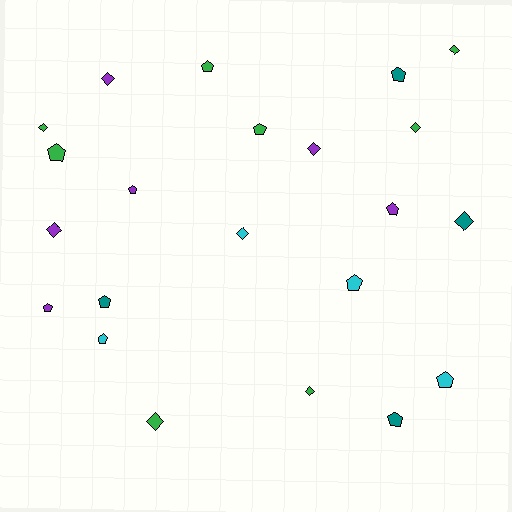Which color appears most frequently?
Green, with 8 objects.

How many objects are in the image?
There are 22 objects.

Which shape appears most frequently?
Pentagon, with 12 objects.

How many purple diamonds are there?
There are 3 purple diamonds.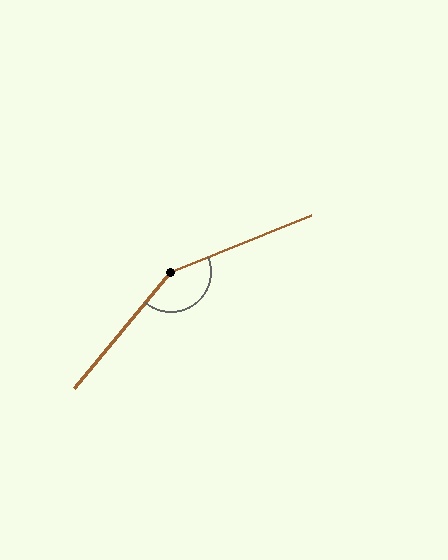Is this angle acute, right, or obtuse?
It is obtuse.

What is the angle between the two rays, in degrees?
Approximately 152 degrees.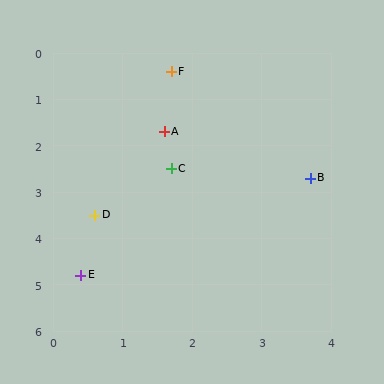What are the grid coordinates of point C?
Point C is at approximately (1.7, 2.5).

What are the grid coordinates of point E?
Point E is at approximately (0.4, 4.8).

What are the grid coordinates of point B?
Point B is at approximately (3.7, 2.7).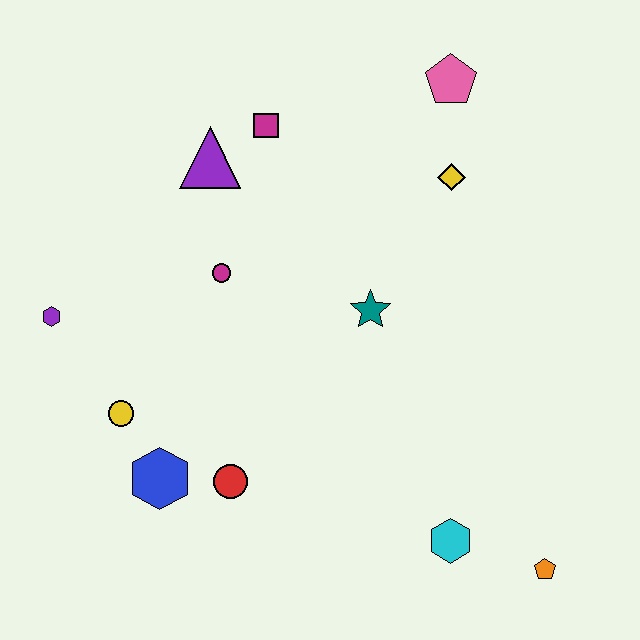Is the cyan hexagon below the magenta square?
Yes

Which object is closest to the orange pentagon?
The cyan hexagon is closest to the orange pentagon.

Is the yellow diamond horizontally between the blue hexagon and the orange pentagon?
Yes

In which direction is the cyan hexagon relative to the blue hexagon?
The cyan hexagon is to the right of the blue hexagon.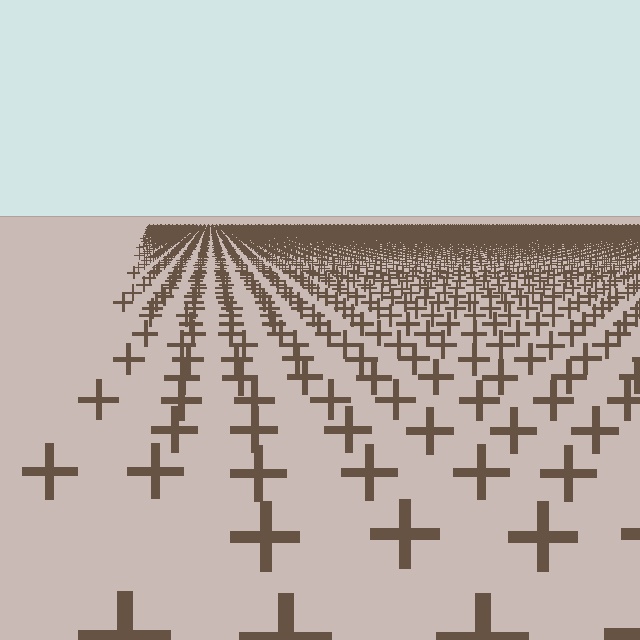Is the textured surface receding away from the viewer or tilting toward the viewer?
The surface is receding away from the viewer. Texture elements get smaller and denser toward the top.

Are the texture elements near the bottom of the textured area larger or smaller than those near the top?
Larger. Near the bottom, elements are closer to the viewer and appear at a bigger on-screen size.